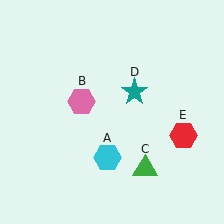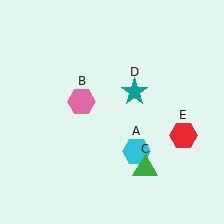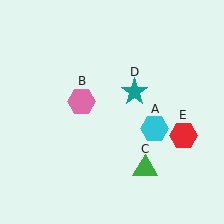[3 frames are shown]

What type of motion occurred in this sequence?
The cyan hexagon (object A) rotated counterclockwise around the center of the scene.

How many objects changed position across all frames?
1 object changed position: cyan hexagon (object A).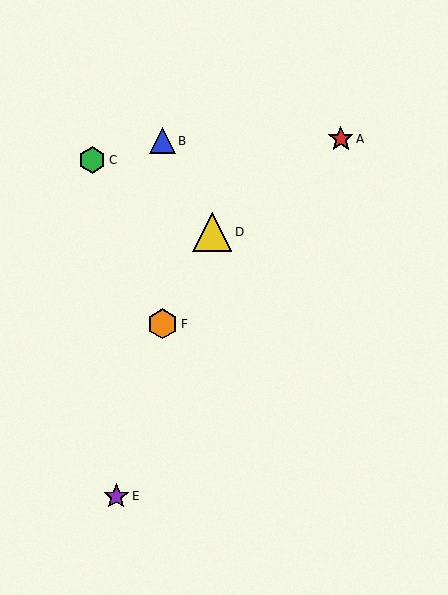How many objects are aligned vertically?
2 objects (B, F) are aligned vertically.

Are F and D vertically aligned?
No, F is at x≈163 and D is at x≈212.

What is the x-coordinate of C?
Object C is at x≈92.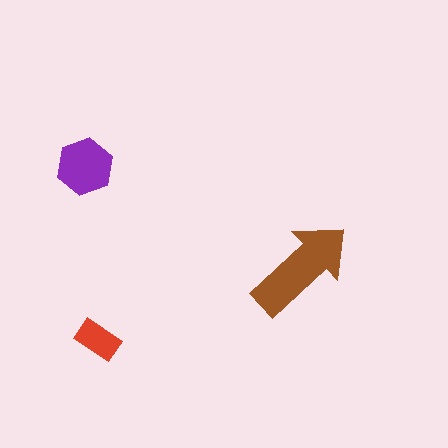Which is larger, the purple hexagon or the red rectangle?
The purple hexagon.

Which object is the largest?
The brown arrow.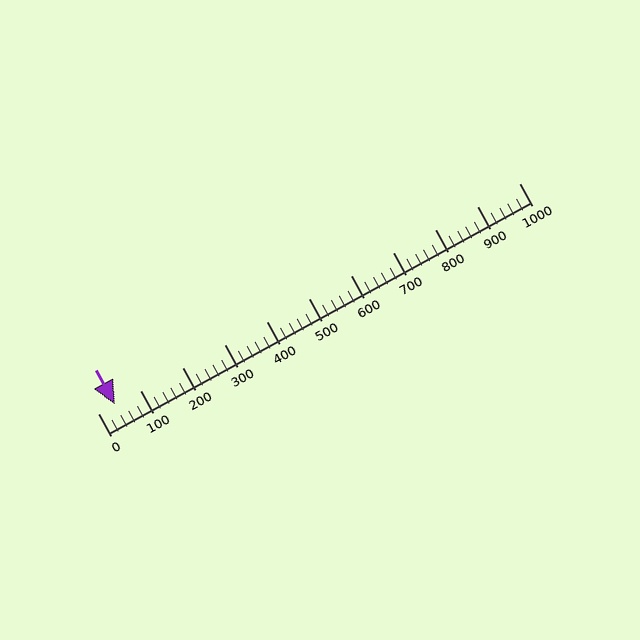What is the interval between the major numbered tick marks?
The major tick marks are spaced 100 units apart.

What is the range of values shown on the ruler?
The ruler shows values from 0 to 1000.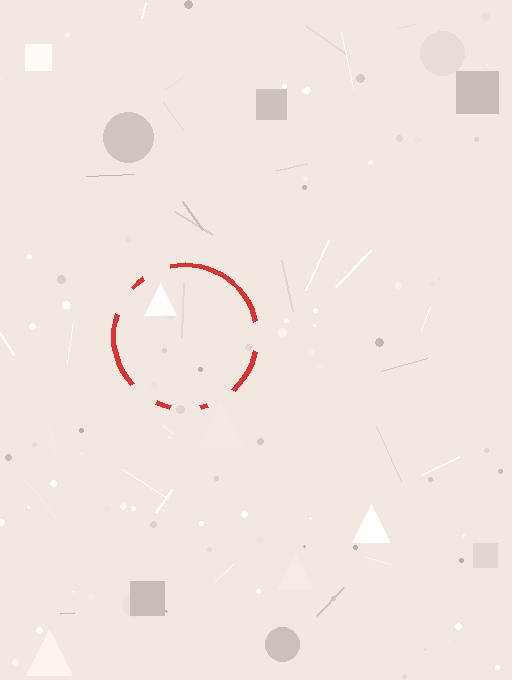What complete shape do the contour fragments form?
The contour fragments form a circle.